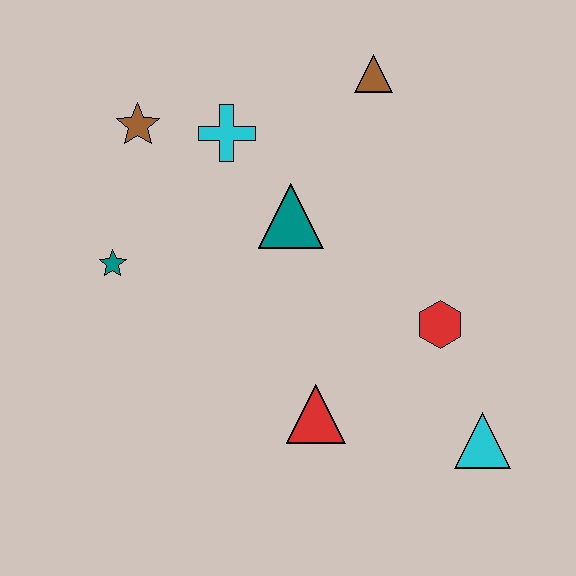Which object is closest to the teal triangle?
The cyan cross is closest to the teal triangle.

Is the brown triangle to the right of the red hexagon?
No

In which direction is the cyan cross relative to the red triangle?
The cyan cross is above the red triangle.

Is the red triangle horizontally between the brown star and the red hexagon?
Yes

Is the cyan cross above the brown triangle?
No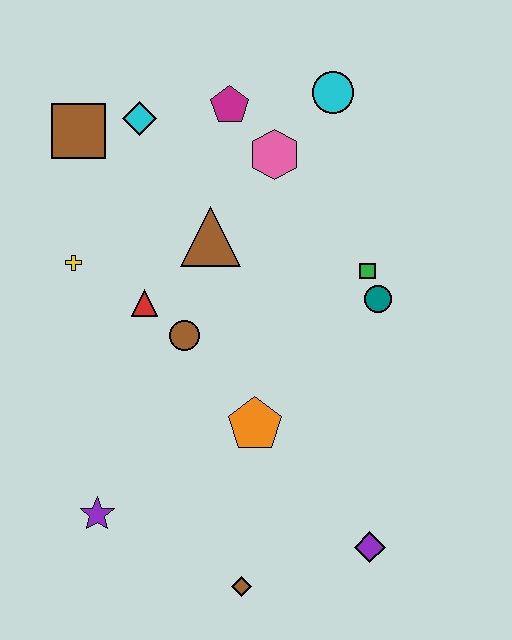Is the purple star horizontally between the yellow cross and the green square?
Yes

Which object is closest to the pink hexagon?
The magenta pentagon is closest to the pink hexagon.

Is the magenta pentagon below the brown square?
No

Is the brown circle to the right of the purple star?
Yes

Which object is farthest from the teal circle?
The purple star is farthest from the teal circle.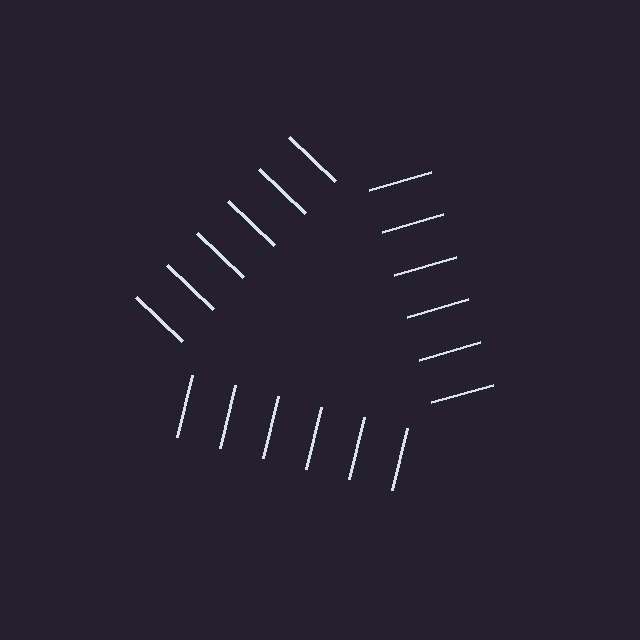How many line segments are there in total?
18 — 6 along each of the 3 edges.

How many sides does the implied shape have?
3 sides — the line-ends trace a triangle.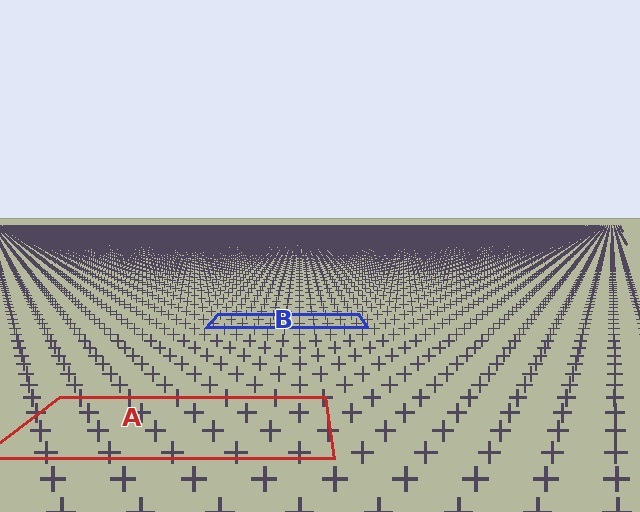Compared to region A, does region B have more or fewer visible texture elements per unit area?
Region B has more texture elements per unit area — they are packed more densely because it is farther away.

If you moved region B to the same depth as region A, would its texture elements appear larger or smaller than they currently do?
They would appear larger. At a closer depth, the same texture elements are projected at a bigger on-screen size.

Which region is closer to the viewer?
Region A is closer. The texture elements there are larger and more spread out.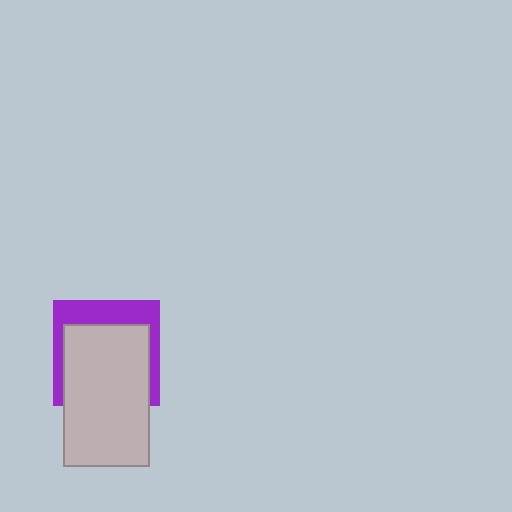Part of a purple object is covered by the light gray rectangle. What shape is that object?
It is a square.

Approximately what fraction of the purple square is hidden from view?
Roughly 63% of the purple square is hidden behind the light gray rectangle.